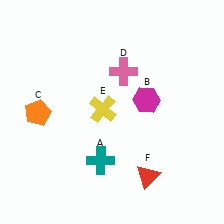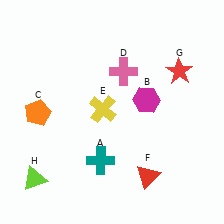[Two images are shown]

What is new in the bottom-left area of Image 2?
A lime triangle (H) was added in the bottom-left area of Image 2.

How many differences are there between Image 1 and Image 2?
There are 2 differences between the two images.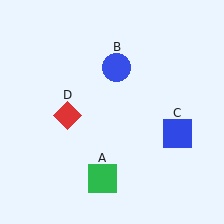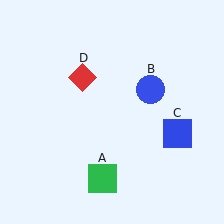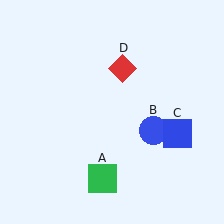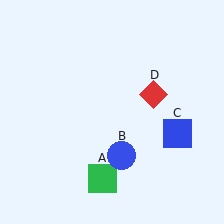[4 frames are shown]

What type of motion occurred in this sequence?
The blue circle (object B), red diamond (object D) rotated clockwise around the center of the scene.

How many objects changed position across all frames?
2 objects changed position: blue circle (object B), red diamond (object D).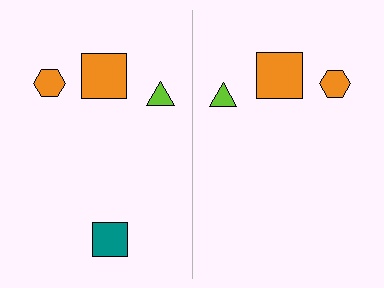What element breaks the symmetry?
A teal square is missing from the right side.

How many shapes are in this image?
There are 7 shapes in this image.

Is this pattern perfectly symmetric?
No, the pattern is not perfectly symmetric. A teal square is missing from the right side.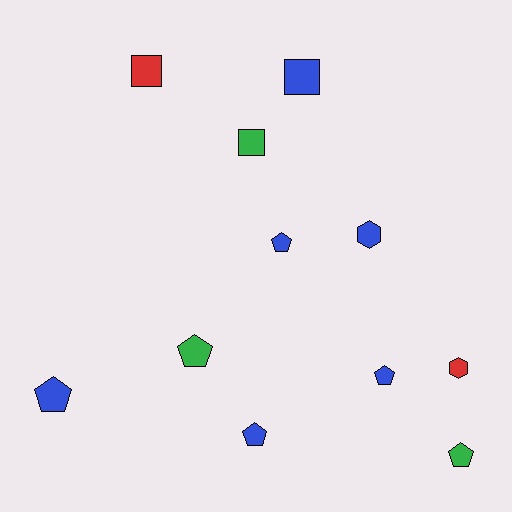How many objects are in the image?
There are 11 objects.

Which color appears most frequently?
Blue, with 6 objects.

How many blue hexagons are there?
There is 1 blue hexagon.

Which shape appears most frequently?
Pentagon, with 6 objects.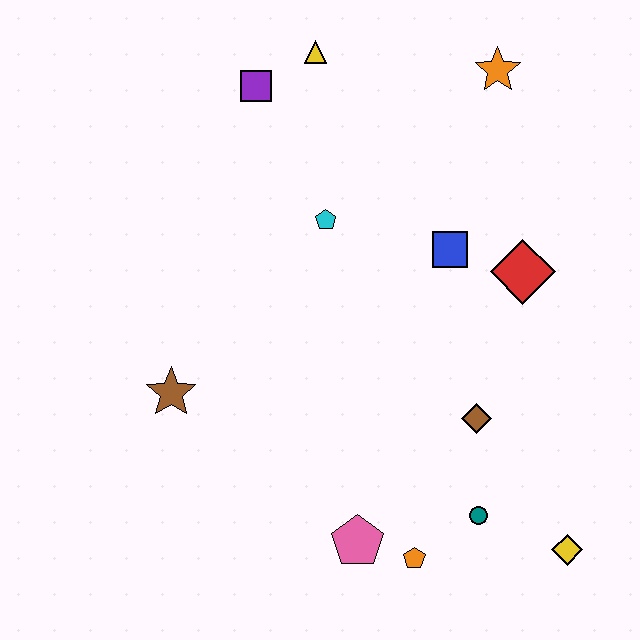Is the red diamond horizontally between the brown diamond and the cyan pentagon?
No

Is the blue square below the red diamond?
No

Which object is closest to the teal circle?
The orange pentagon is closest to the teal circle.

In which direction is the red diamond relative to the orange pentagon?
The red diamond is above the orange pentagon.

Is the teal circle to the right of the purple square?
Yes